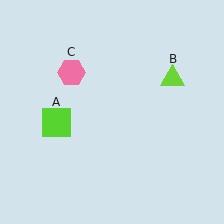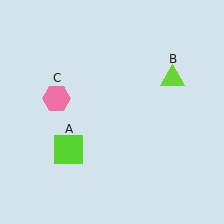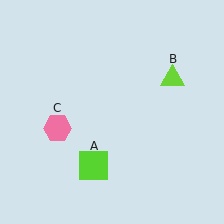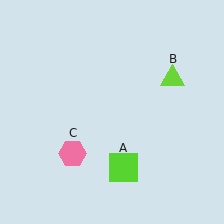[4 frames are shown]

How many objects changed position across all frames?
2 objects changed position: lime square (object A), pink hexagon (object C).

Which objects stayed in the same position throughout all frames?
Lime triangle (object B) remained stationary.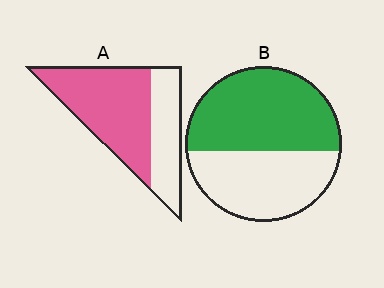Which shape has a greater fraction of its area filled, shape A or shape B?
Shape A.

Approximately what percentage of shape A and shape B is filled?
A is approximately 65% and B is approximately 55%.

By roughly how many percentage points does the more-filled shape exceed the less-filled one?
By roughly 10 percentage points (A over B).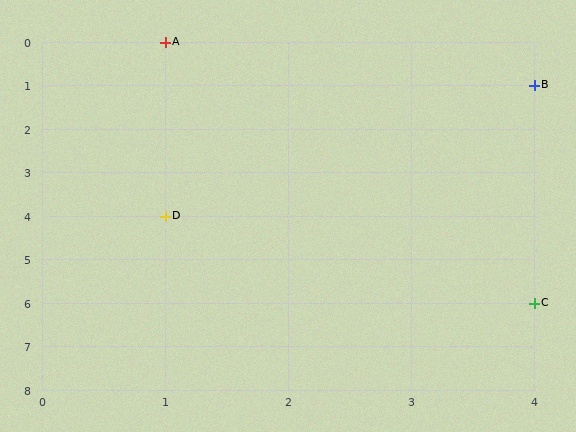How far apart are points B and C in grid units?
Points B and C are 5 rows apart.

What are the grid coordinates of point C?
Point C is at grid coordinates (4, 6).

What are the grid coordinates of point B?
Point B is at grid coordinates (4, 1).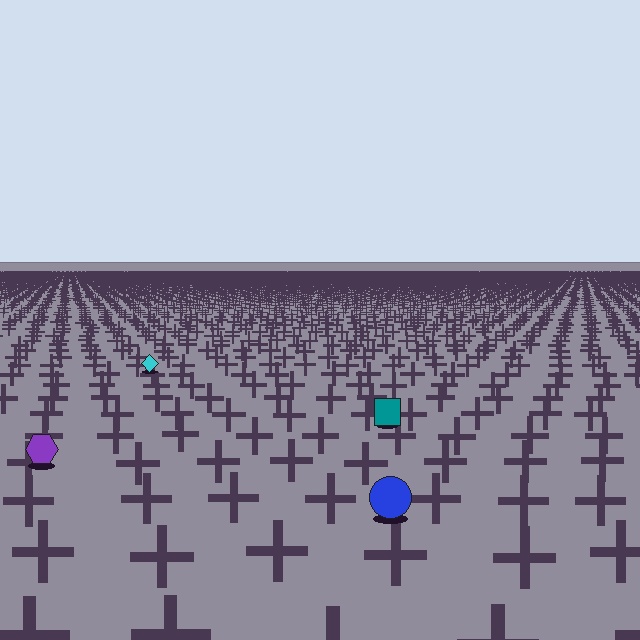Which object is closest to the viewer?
The blue circle is closest. The texture marks near it are larger and more spread out.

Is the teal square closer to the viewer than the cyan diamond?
Yes. The teal square is closer — you can tell from the texture gradient: the ground texture is coarser near it.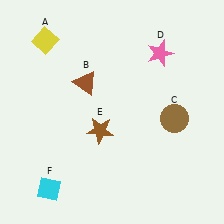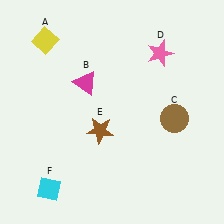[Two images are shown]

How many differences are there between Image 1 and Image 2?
There is 1 difference between the two images.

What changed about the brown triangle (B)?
In Image 1, B is brown. In Image 2, it changed to magenta.